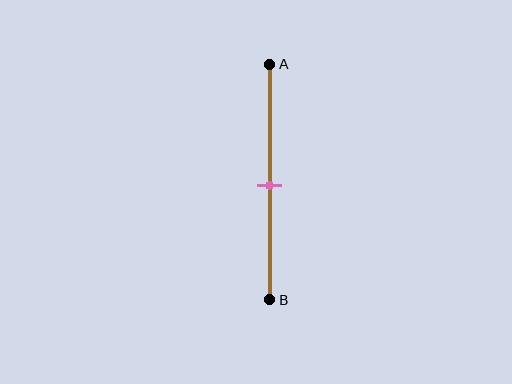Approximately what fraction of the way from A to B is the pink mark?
The pink mark is approximately 50% of the way from A to B.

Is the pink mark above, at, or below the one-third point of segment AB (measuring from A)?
The pink mark is below the one-third point of segment AB.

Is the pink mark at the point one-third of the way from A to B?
No, the mark is at about 50% from A, not at the 33% one-third point.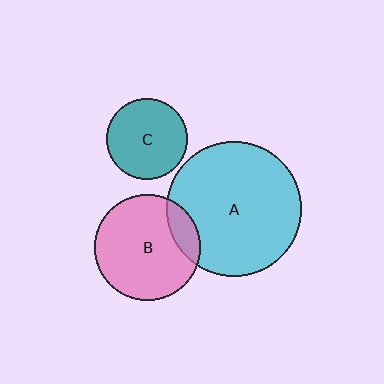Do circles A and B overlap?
Yes.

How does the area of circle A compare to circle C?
Approximately 2.8 times.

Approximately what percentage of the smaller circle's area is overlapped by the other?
Approximately 15%.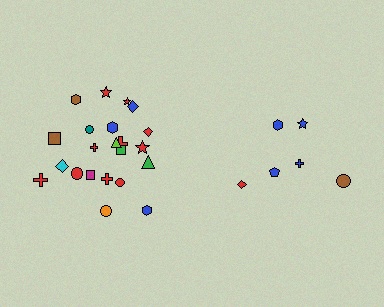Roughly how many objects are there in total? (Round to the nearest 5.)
Roughly 30 objects in total.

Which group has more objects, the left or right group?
The left group.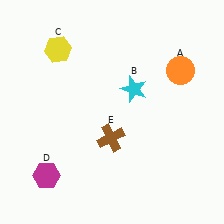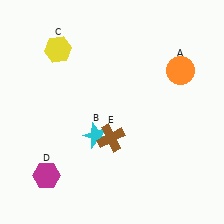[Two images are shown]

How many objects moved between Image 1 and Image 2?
1 object moved between the two images.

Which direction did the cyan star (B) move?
The cyan star (B) moved down.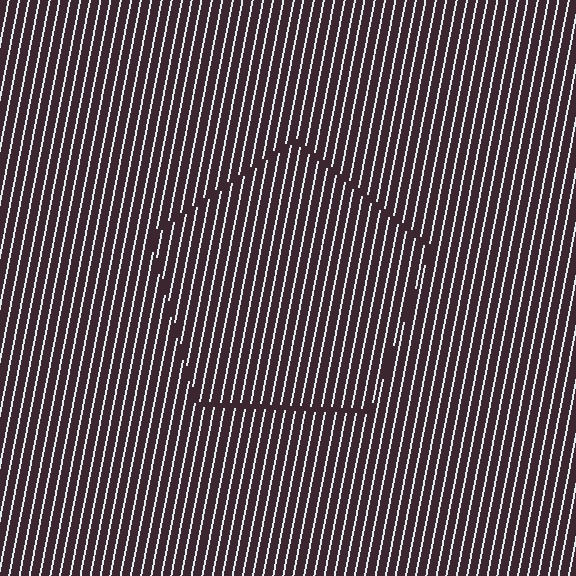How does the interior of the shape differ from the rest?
The interior of the shape contains the same grating, shifted by half a period — the contour is defined by the phase discontinuity where line-ends from the inner and outer gratings abut.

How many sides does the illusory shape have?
5 sides — the line-ends trace a pentagon.